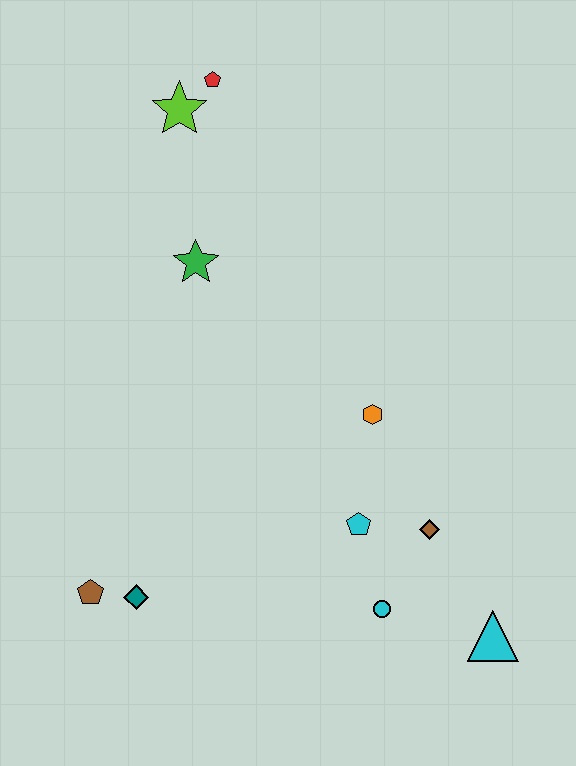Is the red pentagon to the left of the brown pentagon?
No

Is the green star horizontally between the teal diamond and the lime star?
No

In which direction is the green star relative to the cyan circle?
The green star is above the cyan circle.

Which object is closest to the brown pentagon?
The teal diamond is closest to the brown pentagon.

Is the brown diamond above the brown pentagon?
Yes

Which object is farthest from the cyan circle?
The red pentagon is farthest from the cyan circle.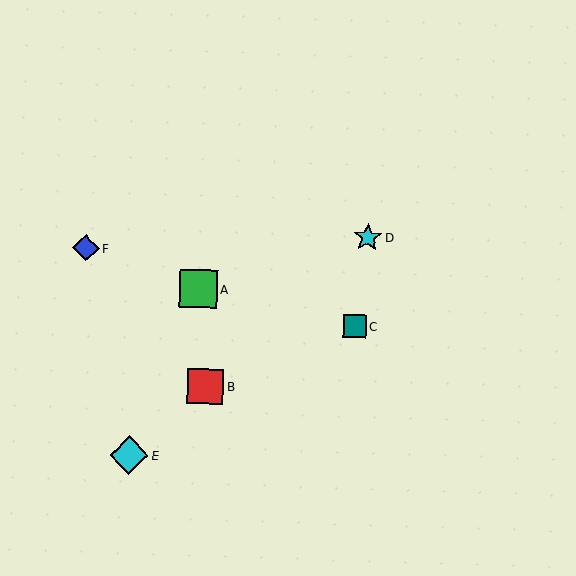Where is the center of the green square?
The center of the green square is at (198, 289).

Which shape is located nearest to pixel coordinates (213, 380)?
The red square (labeled B) at (206, 386) is nearest to that location.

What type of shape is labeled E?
Shape E is a cyan diamond.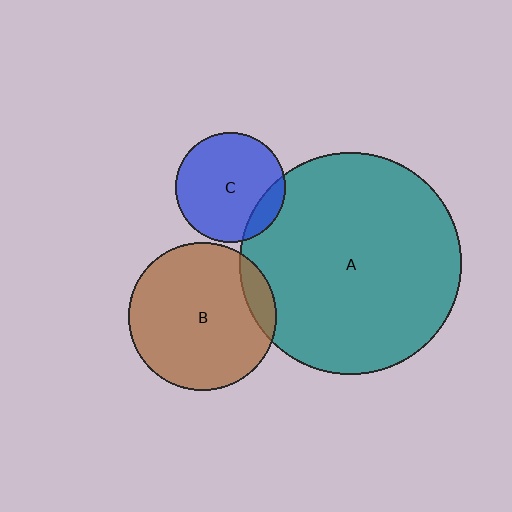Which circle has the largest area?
Circle A (teal).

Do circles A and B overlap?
Yes.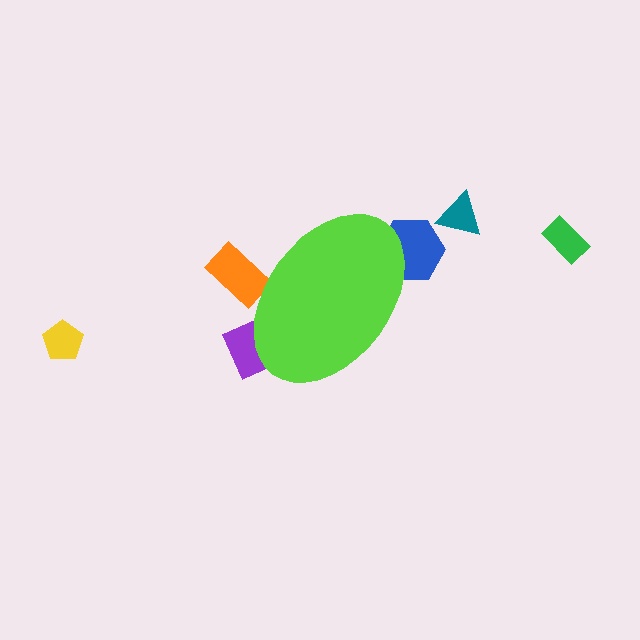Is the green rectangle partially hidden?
No, the green rectangle is fully visible.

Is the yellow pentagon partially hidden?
No, the yellow pentagon is fully visible.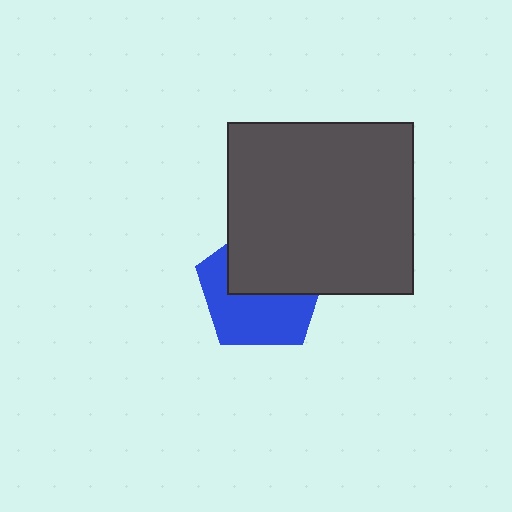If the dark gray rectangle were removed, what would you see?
You would see the complete blue pentagon.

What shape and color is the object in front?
The object in front is a dark gray rectangle.